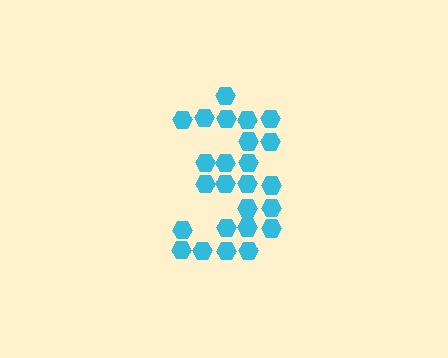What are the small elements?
The small elements are hexagons.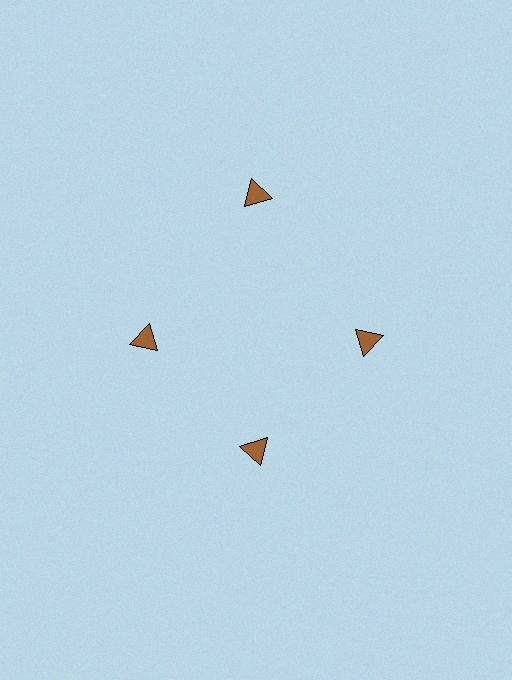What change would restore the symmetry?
The symmetry would be restored by moving it inward, back onto the ring so that all 4 triangles sit at equal angles and equal distance from the center.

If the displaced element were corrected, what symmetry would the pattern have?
It would have 4-fold rotational symmetry — the pattern would map onto itself every 90 degrees.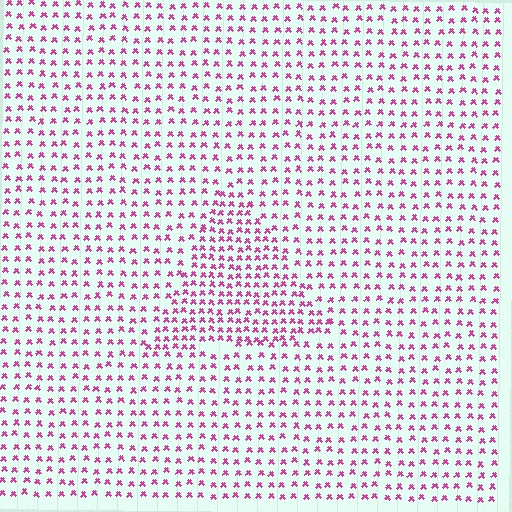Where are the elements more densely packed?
The elements are more densely packed inside the triangle boundary.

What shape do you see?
I see a triangle.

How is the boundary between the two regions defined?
The boundary is defined by a change in element density (approximately 1.7x ratio). All elements are the same color, size, and shape.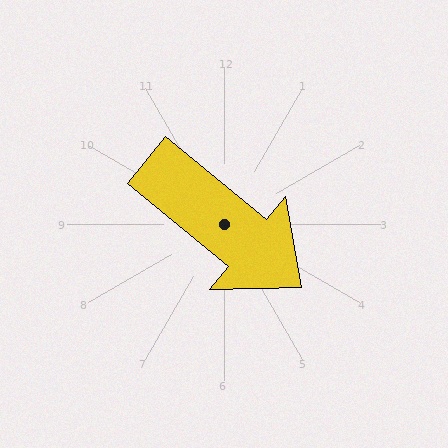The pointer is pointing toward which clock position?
Roughly 4 o'clock.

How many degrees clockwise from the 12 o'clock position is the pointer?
Approximately 129 degrees.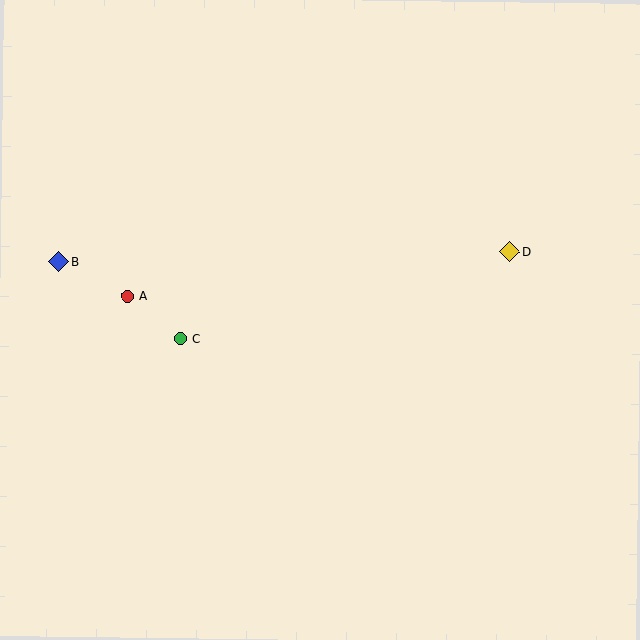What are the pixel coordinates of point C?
Point C is at (180, 339).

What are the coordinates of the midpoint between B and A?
The midpoint between B and A is at (93, 279).